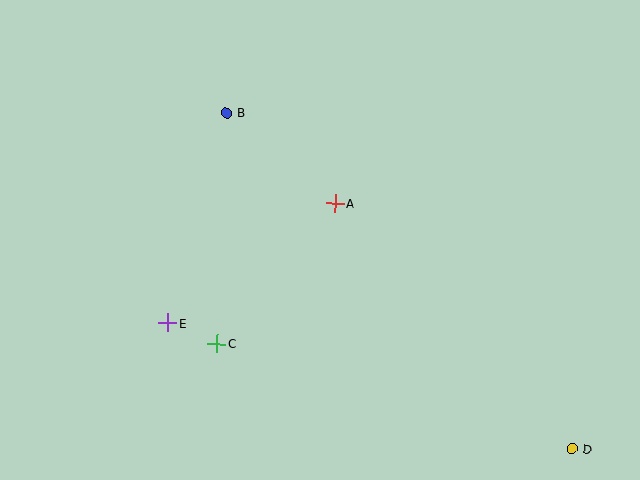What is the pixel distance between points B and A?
The distance between B and A is 142 pixels.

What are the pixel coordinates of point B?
Point B is at (226, 113).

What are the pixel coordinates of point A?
Point A is at (335, 204).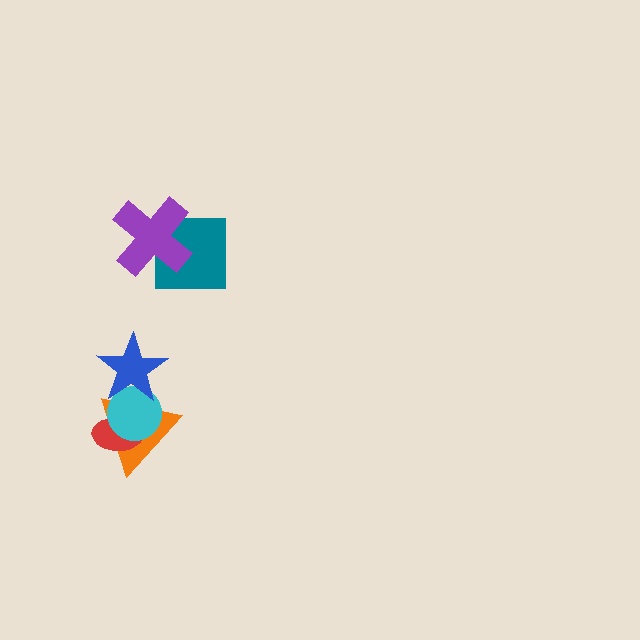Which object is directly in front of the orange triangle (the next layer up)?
The red ellipse is directly in front of the orange triangle.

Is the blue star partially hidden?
No, no other shape covers it.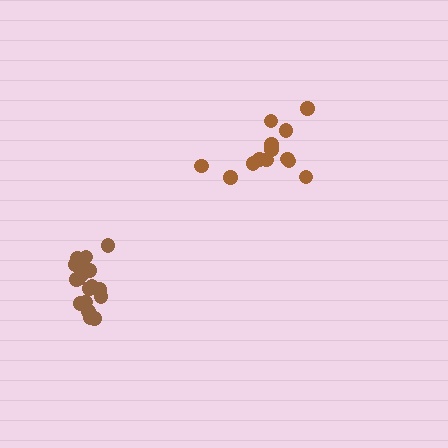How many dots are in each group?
Group 1: 13 dots, Group 2: 18 dots (31 total).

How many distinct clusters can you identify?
There are 2 distinct clusters.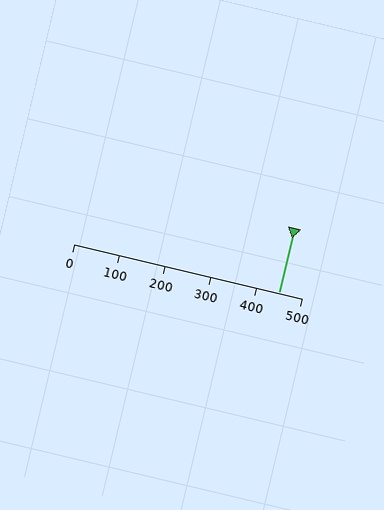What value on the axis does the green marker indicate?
The marker indicates approximately 450.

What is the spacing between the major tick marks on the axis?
The major ticks are spaced 100 apart.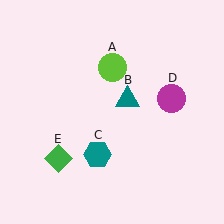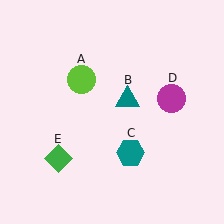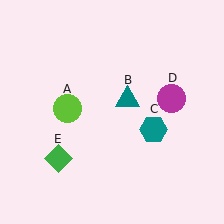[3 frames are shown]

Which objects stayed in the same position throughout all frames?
Teal triangle (object B) and magenta circle (object D) and green diamond (object E) remained stationary.